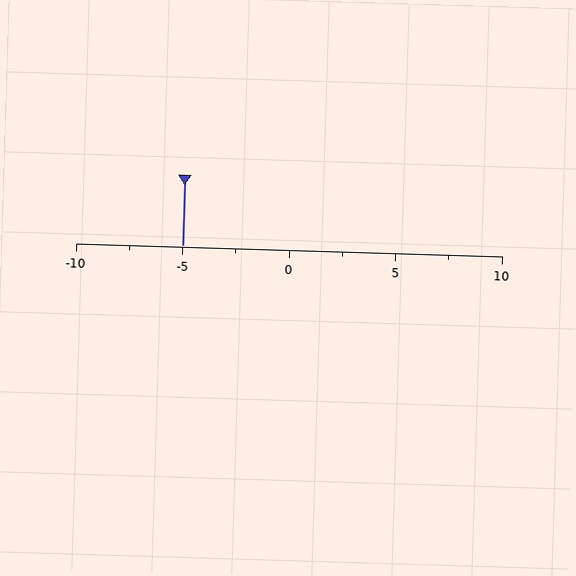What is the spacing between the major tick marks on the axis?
The major ticks are spaced 5 apart.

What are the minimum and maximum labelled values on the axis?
The axis runs from -10 to 10.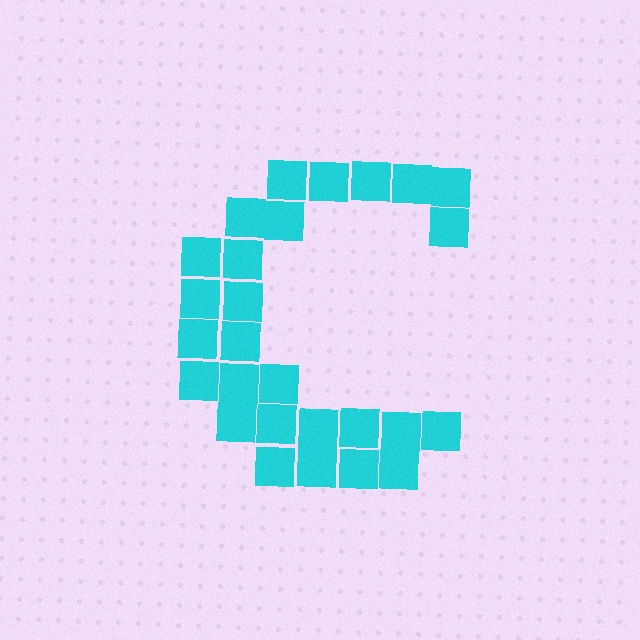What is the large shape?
The large shape is the letter C.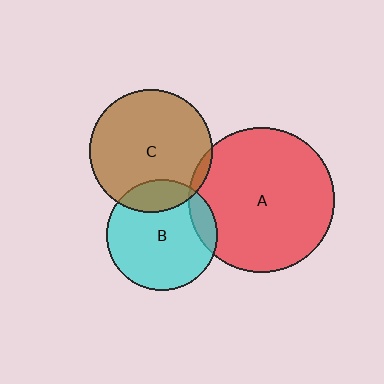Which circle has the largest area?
Circle A (red).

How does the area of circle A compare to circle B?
Approximately 1.7 times.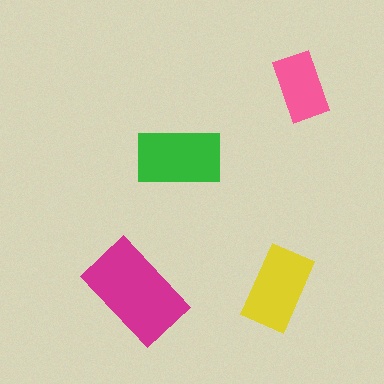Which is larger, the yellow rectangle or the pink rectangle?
The yellow one.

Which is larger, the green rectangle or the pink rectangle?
The green one.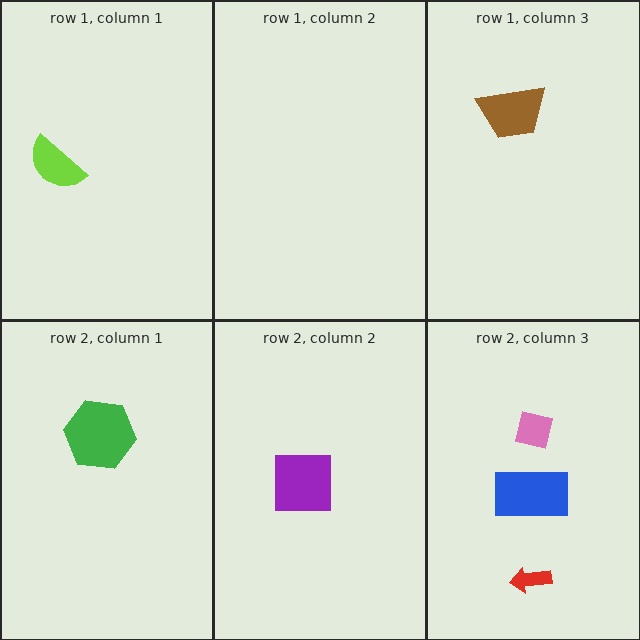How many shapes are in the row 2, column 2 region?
1.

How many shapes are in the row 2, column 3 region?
3.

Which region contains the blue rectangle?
The row 2, column 3 region.